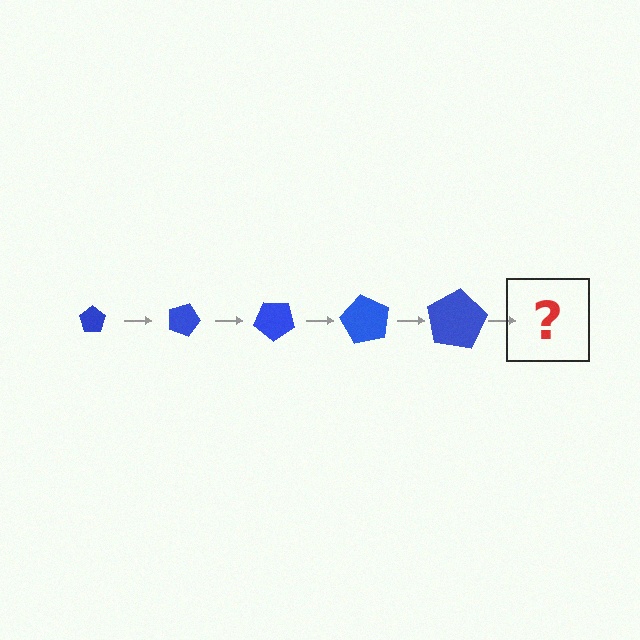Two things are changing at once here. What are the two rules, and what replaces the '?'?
The two rules are that the pentagon grows larger each step and it rotates 20 degrees each step. The '?' should be a pentagon, larger than the previous one and rotated 100 degrees from the start.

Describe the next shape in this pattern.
It should be a pentagon, larger than the previous one and rotated 100 degrees from the start.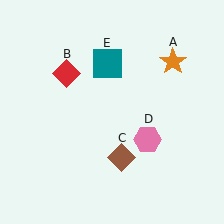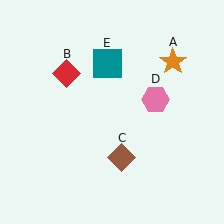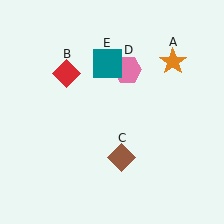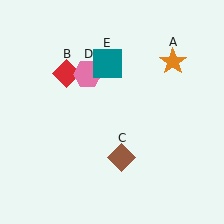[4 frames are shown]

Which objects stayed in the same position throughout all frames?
Orange star (object A) and red diamond (object B) and brown diamond (object C) and teal square (object E) remained stationary.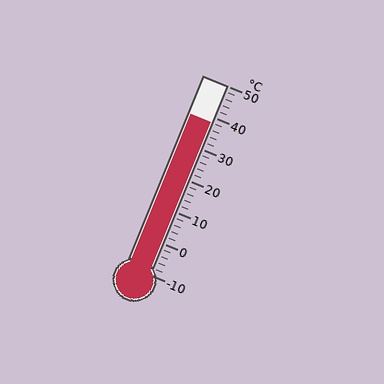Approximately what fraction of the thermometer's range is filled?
The thermometer is filled to approximately 80% of its range.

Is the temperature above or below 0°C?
The temperature is above 0°C.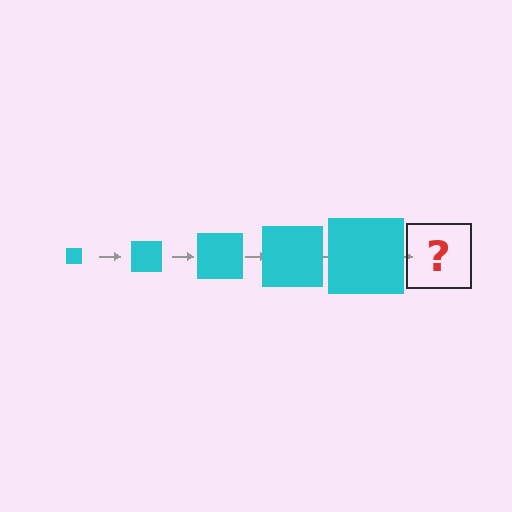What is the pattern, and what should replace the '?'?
The pattern is that the square gets progressively larger each step. The '?' should be a cyan square, larger than the previous one.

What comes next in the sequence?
The next element should be a cyan square, larger than the previous one.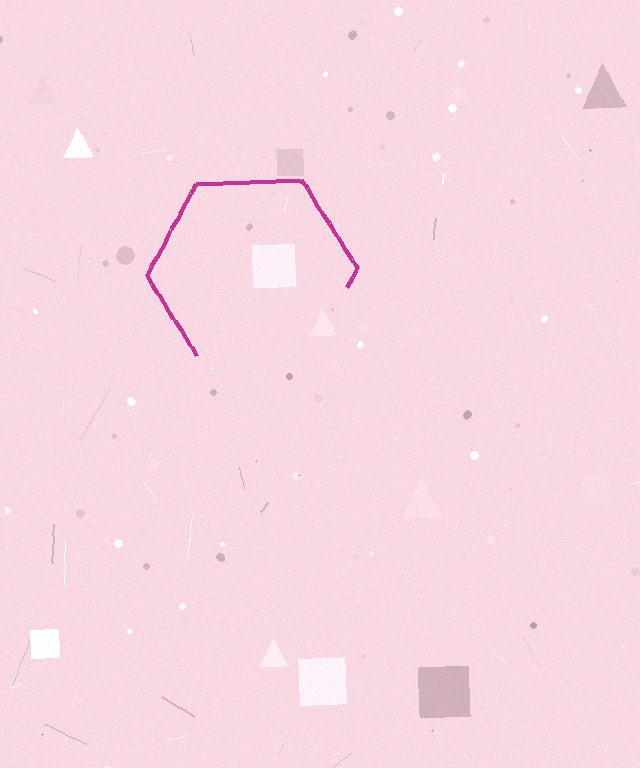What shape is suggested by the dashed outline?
The dashed outline suggests a hexagon.